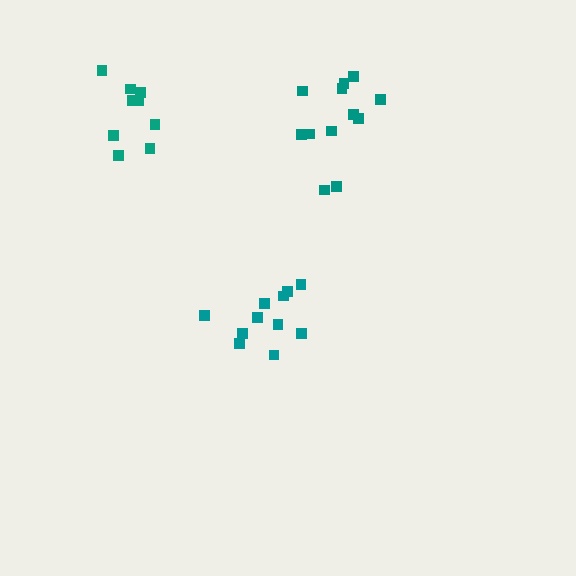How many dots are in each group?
Group 1: 12 dots, Group 2: 11 dots, Group 3: 9 dots (32 total).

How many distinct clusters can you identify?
There are 3 distinct clusters.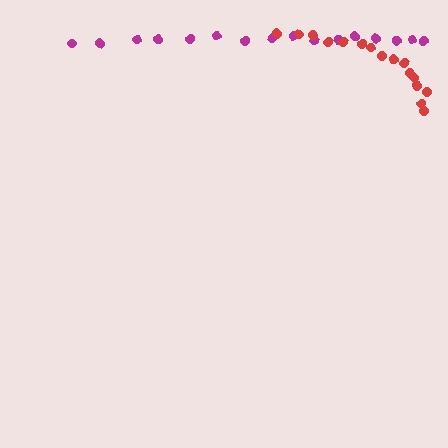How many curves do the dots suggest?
There are 2 distinct paths.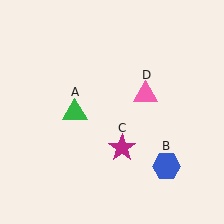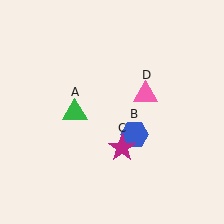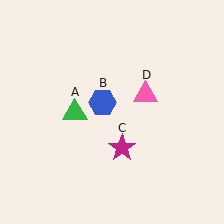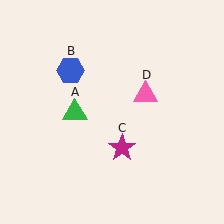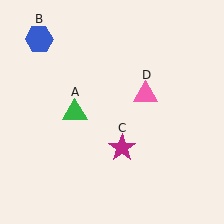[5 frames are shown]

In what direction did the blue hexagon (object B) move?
The blue hexagon (object B) moved up and to the left.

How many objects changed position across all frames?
1 object changed position: blue hexagon (object B).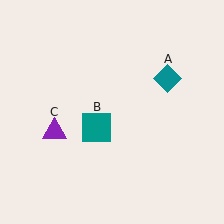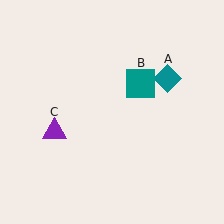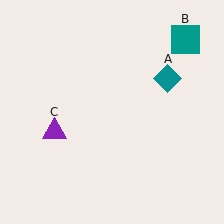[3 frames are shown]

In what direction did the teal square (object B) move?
The teal square (object B) moved up and to the right.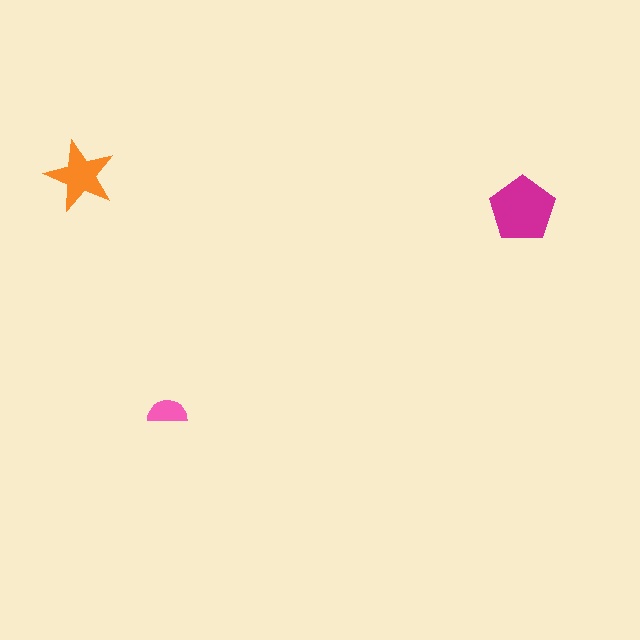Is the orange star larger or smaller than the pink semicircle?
Larger.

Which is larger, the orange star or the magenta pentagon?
The magenta pentagon.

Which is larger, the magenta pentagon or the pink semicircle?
The magenta pentagon.